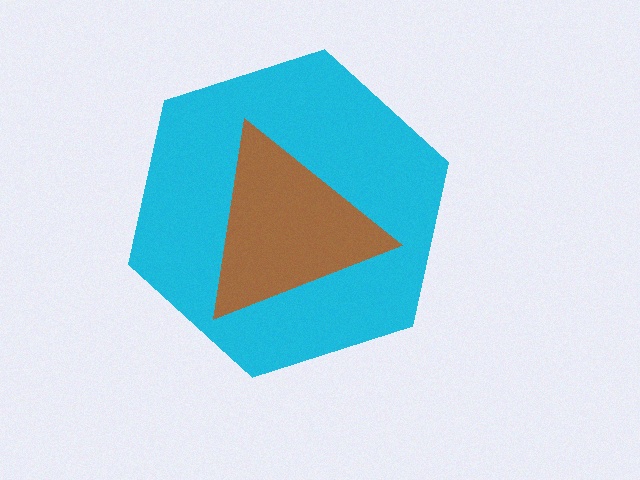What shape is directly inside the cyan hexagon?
The brown triangle.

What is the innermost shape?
The brown triangle.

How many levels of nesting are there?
2.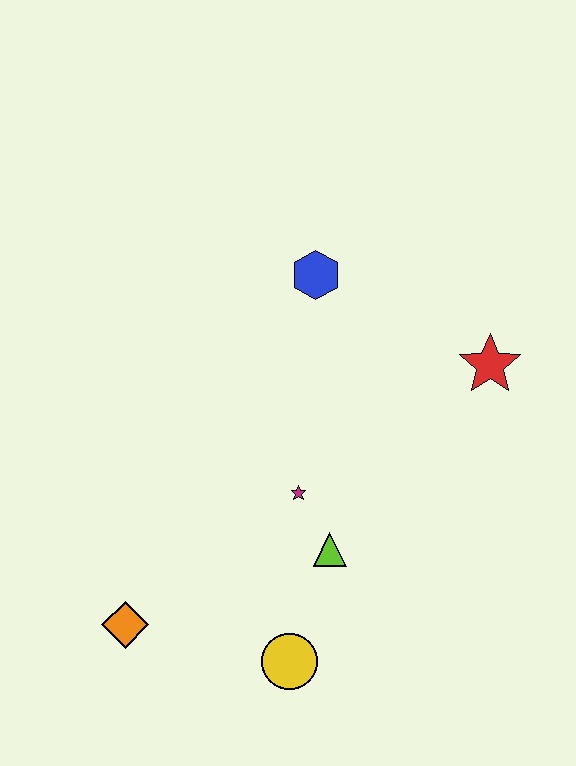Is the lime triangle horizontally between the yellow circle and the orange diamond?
No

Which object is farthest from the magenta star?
The red star is farthest from the magenta star.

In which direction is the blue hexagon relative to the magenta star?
The blue hexagon is above the magenta star.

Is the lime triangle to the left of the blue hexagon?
No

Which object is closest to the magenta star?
The lime triangle is closest to the magenta star.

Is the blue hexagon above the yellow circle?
Yes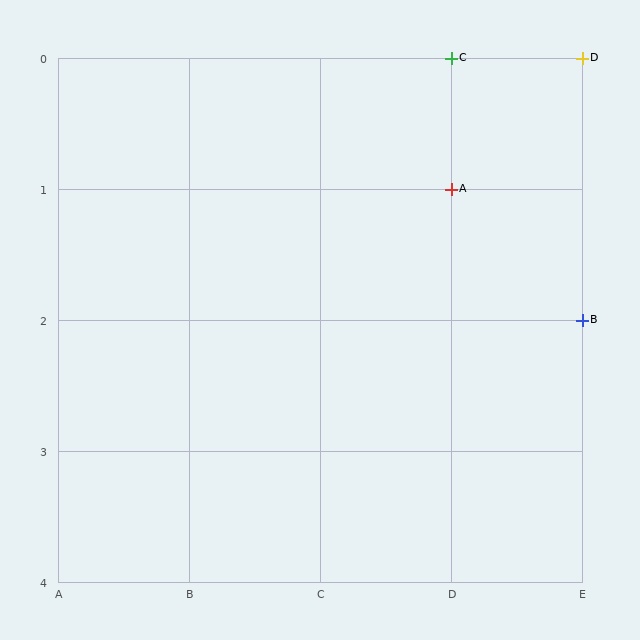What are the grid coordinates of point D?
Point D is at grid coordinates (E, 0).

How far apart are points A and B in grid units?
Points A and B are 1 column and 1 row apart (about 1.4 grid units diagonally).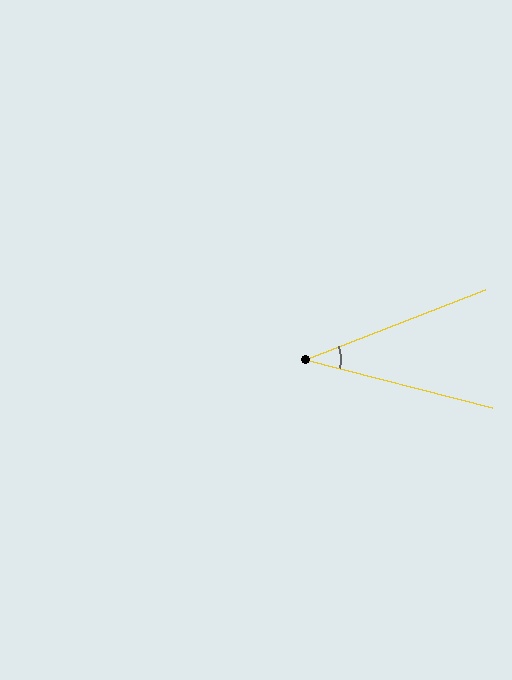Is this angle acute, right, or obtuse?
It is acute.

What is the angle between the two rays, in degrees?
Approximately 35 degrees.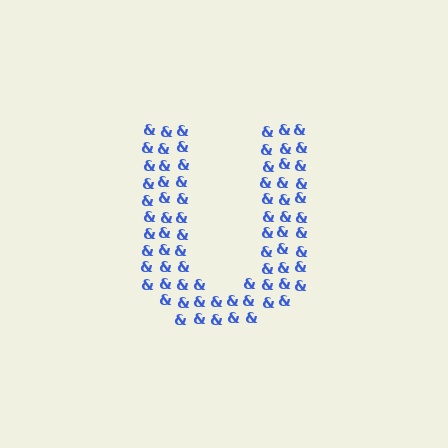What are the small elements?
The small elements are ampersands.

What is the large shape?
The large shape is the letter U.